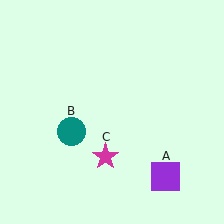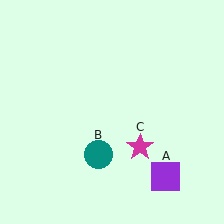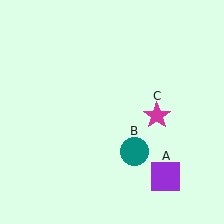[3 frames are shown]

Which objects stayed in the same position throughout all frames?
Purple square (object A) remained stationary.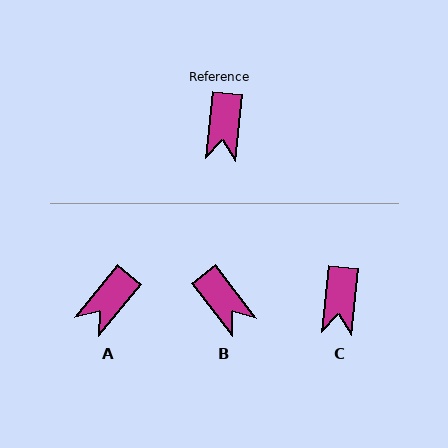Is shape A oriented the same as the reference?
No, it is off by about 34 degrees.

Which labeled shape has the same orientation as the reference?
C.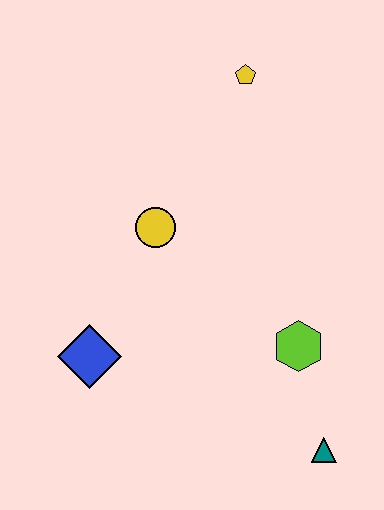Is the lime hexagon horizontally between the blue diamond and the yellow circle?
No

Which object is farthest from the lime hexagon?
The yellow pentagon is farthest from the lime hexagon.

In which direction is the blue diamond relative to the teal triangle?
The blue diamond is to the left of the teal triangle.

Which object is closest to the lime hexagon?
The teal triangle is closest to the lime hexagon.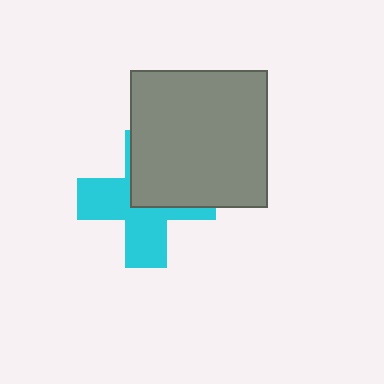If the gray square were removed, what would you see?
You would see the complete cyan cross.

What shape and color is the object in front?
The object in front is a gray square.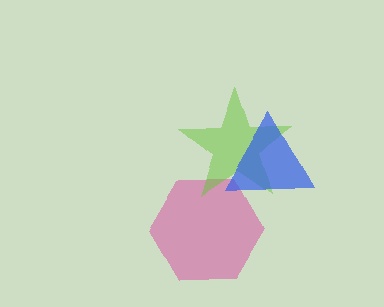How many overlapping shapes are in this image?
There are 3 overlapping shapes in the image.